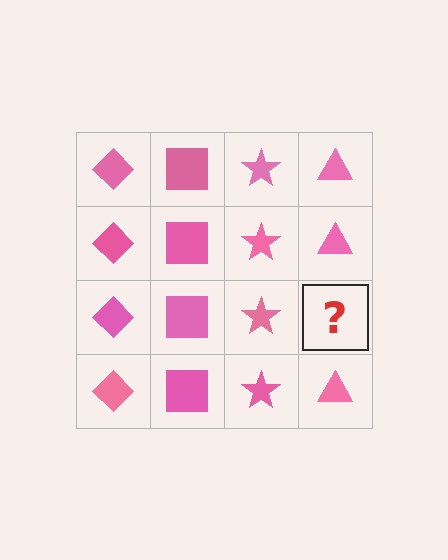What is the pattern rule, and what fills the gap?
The rule is that each column has a consistent shape. The gap should be filled with a pink triangle.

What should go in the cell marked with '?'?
The missing cell should contain a pink triangle.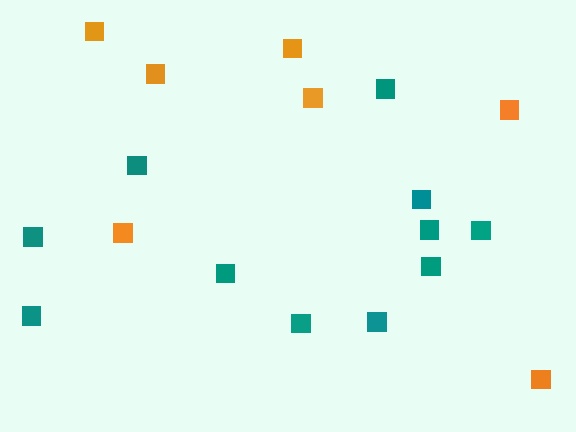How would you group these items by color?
There are 2 groups: one group of orange squares (7) and one group of teal squares (11).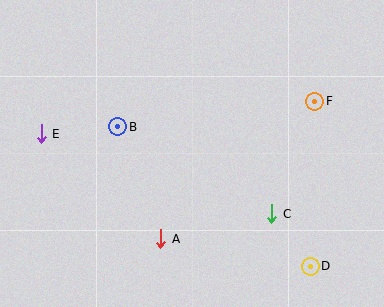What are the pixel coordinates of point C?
Point C is at (272, 214).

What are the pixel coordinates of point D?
Point D is at (310, 266).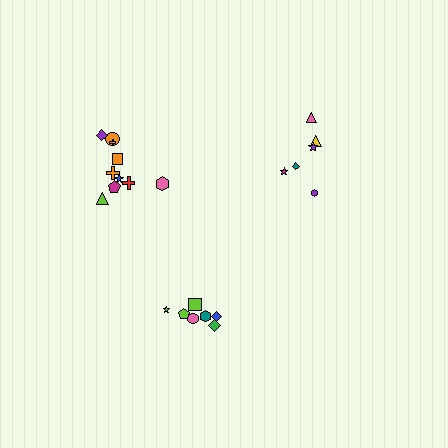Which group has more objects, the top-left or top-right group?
The top-left group.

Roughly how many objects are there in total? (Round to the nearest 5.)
Roughly 25 objects in total.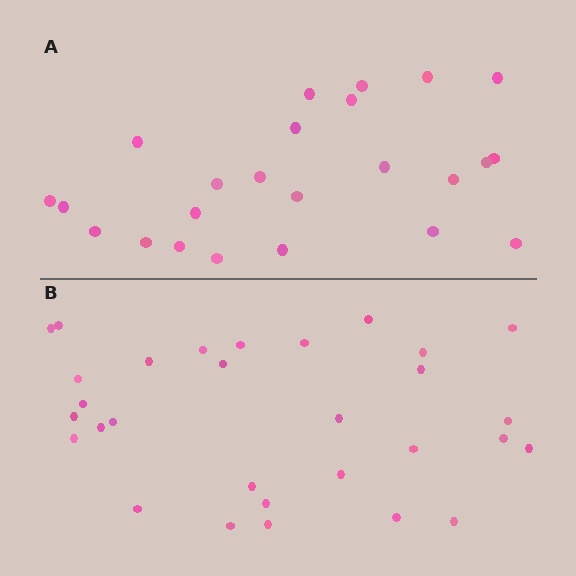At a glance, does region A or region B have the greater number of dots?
Region B (the bottom region) has more dots.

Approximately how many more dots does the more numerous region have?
Region B has about 6 more dots than region A.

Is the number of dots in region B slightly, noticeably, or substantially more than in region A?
Region B has noticeably more, but not dramatically so. The ratio is roughly 1.2 to 1.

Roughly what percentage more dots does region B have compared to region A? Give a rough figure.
About 25% more.